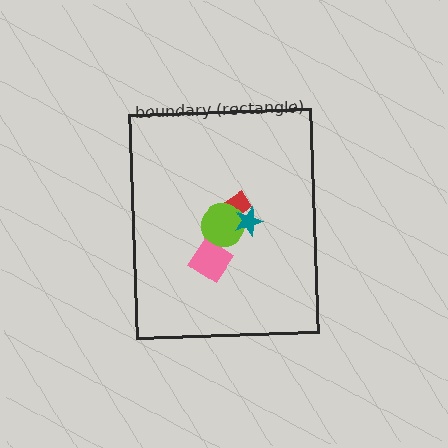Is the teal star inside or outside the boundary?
Inside.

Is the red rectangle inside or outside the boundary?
Inside.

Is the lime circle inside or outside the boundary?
Inside.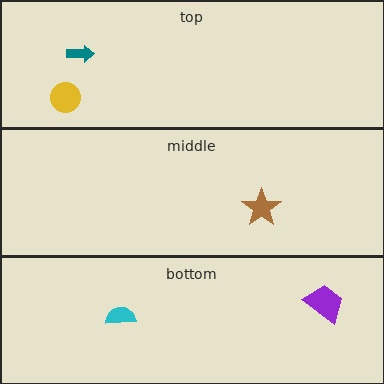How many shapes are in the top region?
2.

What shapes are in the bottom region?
The cyan semicircle, the purple trapezoid.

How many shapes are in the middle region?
1.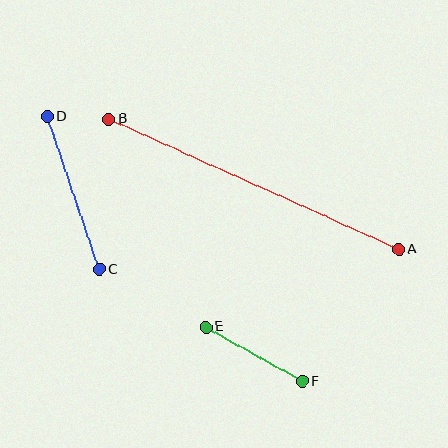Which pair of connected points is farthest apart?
Points A and B are farthest apart.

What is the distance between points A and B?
The distance is approximately 318 pixels.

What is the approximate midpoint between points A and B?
The midpoint is at approximately (254, 184) pixels.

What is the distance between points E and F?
The distance is approximately 110 pixels.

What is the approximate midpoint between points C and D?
The midpoint is at approximately (73, 193) pixels.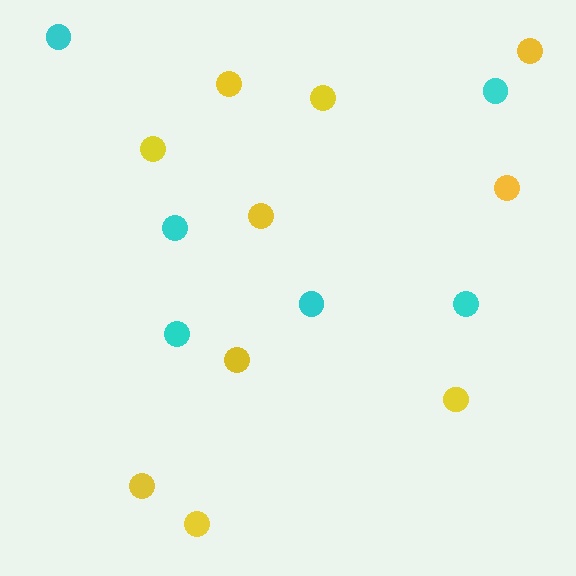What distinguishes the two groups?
There are 2 groups: one group of cyan circles (6) and one group of yellow circles (10).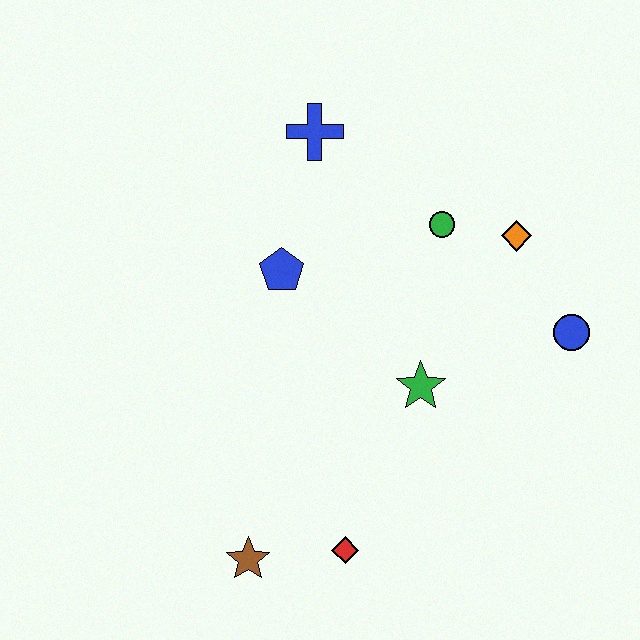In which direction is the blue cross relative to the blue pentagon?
The blue cross is above the blue pentagon.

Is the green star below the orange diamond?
Yes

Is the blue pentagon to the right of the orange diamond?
No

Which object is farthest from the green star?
The blue cross is farthest from the green star.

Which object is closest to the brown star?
The red diamond is closest to the brown star.